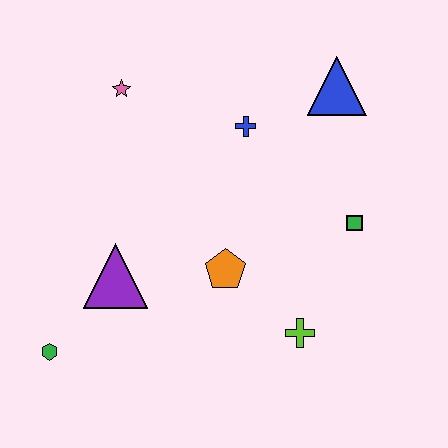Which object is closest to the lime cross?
The orange pentagon is closest to the lime cross.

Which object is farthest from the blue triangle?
The green hexagon is farthest from the blue triangle.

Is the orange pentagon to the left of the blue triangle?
Yes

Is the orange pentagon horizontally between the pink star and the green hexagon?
No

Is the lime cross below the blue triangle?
Yes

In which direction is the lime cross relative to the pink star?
The lime cross is below the pink star.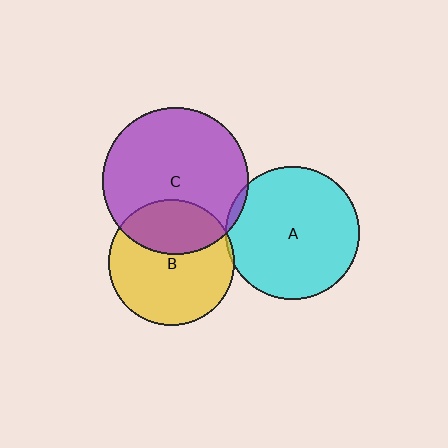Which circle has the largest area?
Circle C (purple).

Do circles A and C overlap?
Yes.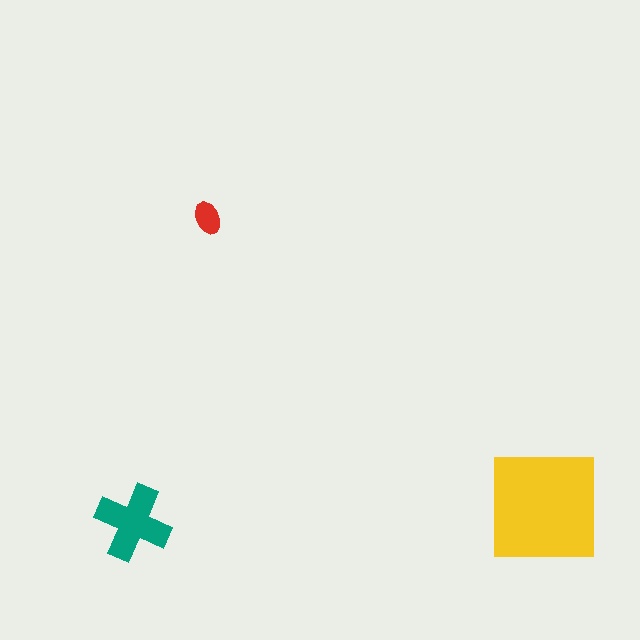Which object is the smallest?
The red ellipse.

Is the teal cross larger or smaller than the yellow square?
Smaller.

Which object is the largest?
The yellow square.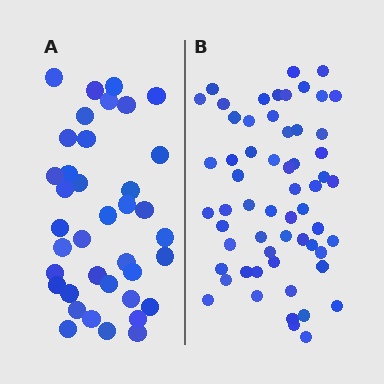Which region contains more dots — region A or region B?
Region B (the right region) has more dots.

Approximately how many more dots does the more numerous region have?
Region B has approximately 20 more dots than region A.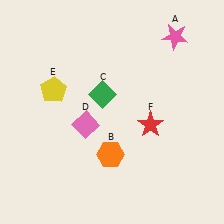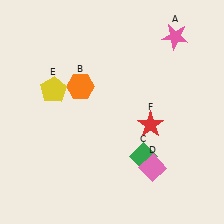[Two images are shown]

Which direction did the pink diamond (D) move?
The pink diamond (D) moved right.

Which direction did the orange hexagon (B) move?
The orange hexagon (B) moved up.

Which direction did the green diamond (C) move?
The green diamond (C) moved down.